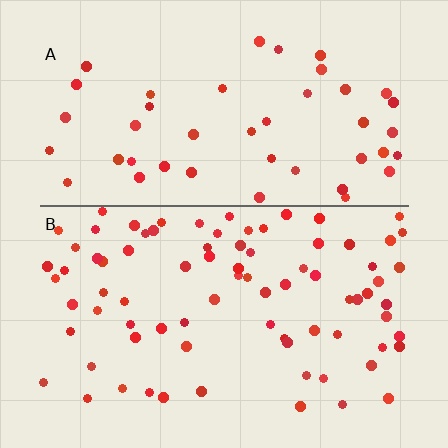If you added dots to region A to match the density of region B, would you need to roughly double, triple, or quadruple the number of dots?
Approximately double.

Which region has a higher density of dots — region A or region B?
B (the bottom).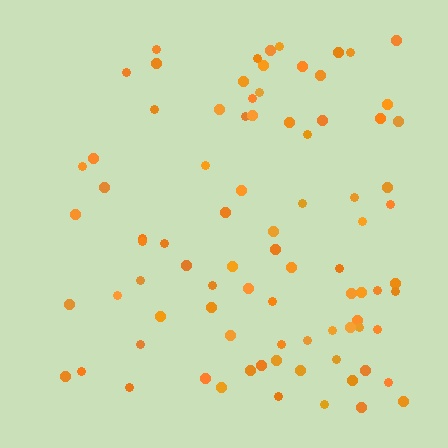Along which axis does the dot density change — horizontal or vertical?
Horizontal.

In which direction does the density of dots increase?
From left to right, with the right side densest.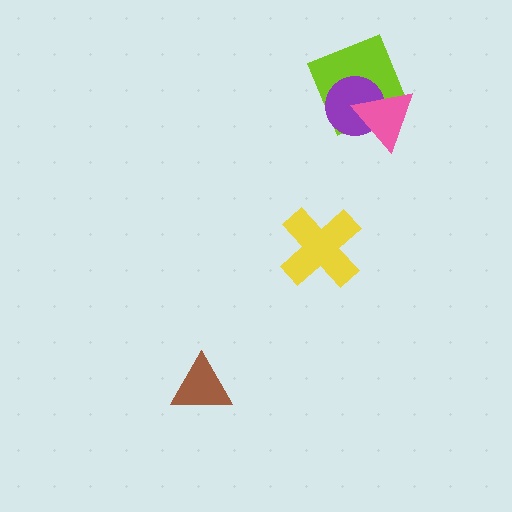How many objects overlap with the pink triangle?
2 objects overlap with the pink triangle.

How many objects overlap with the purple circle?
2 objects overlap with the purple circle.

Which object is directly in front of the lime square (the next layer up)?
The purple circle is directly in front of the lime square.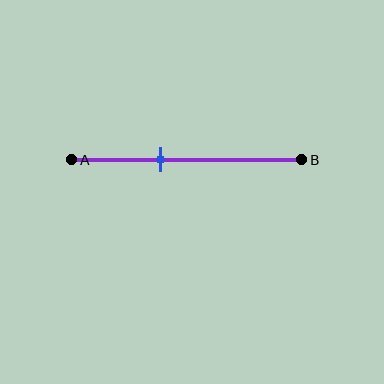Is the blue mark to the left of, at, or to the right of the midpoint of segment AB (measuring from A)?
The blue mark is to the left of the midpoint of segment AB.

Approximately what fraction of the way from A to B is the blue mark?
The blue mark is approximately 40% of the way from A to B.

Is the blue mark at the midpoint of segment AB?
No, the mark is at about 40% from A, not at the 50% midpoint.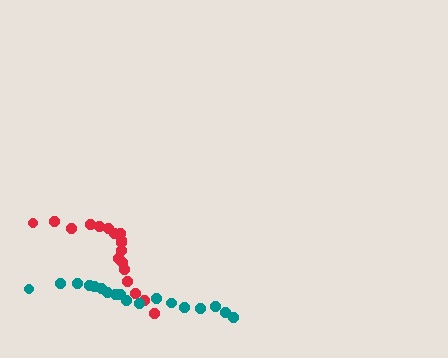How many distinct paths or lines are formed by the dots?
There are 2 distinct paths.